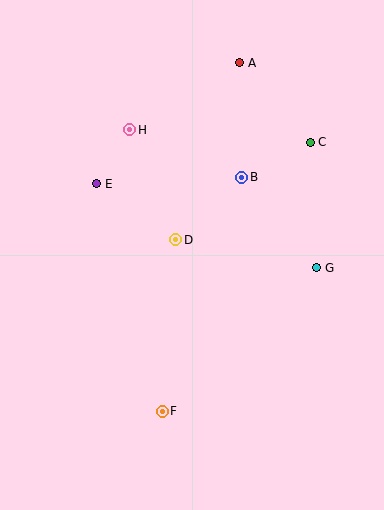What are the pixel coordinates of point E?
Point E is at (97, 184).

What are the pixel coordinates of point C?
Point C is at (310, 142).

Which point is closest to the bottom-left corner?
Point F is closest to the bottom-left corner.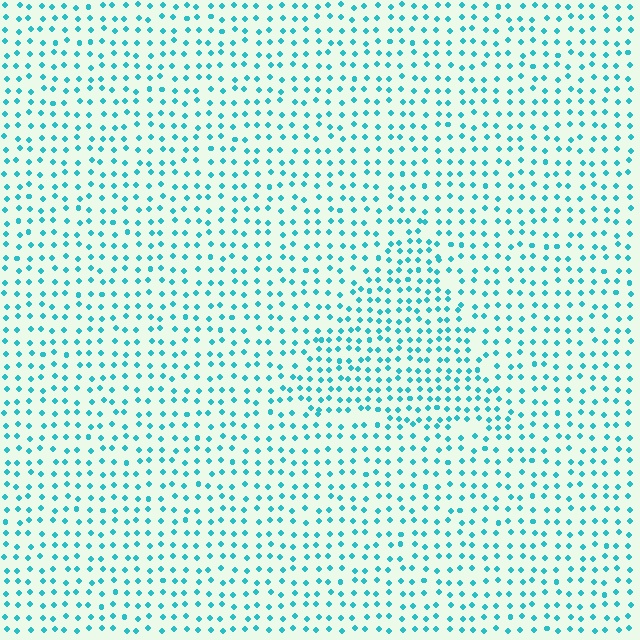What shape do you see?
I see a triangle.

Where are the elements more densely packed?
The elements are more densely packed inside the triangle boundary.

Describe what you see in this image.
The image contains small cyan elements arranged at two different densities. A triangle-shaped region is visible where the elements are more densely packed than the surrounding area.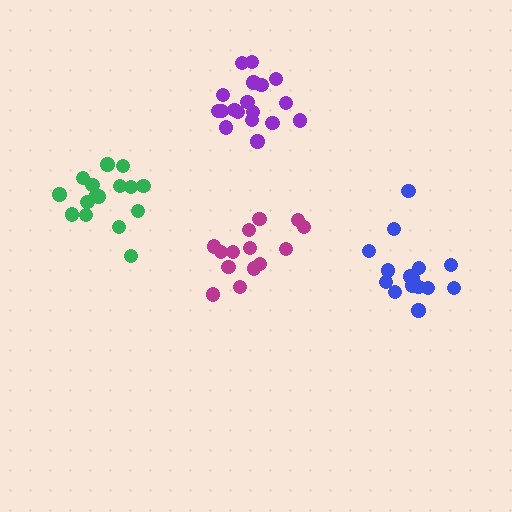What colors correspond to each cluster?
The clusters are colored: green, purple, blue, magenta.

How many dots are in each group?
Group 1: 16 dots, Group 2: 18 dots, Group 3: 15 dots, Group 4: 14 dots (63 total).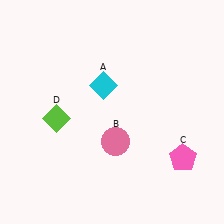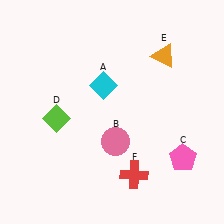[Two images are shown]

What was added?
An orange triangle (E), a red cross (F) were added in Image 2.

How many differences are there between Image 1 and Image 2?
There are 2 differences between the two images.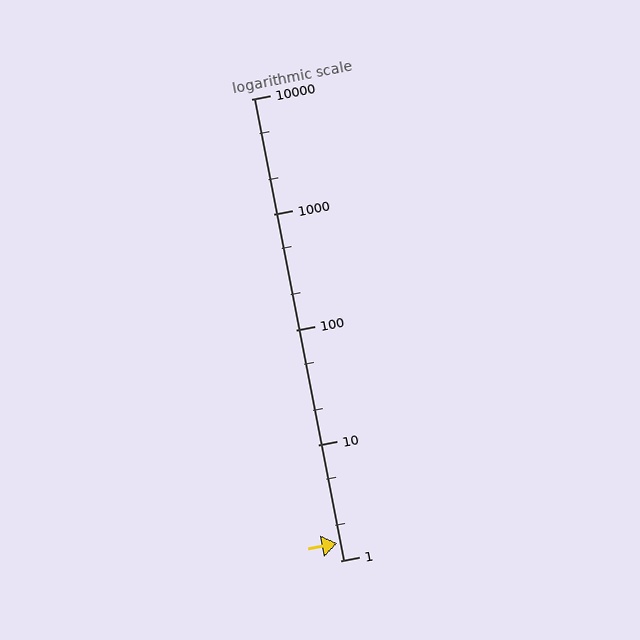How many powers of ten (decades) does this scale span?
The scale spans 4 decades, from 1 to 10000.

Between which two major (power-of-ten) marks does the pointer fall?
The pointer is between 1 and 10.